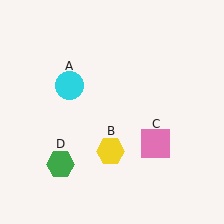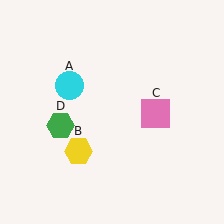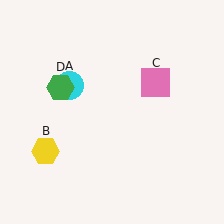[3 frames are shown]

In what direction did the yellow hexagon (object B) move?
The yellow hexagon (object B) moved left.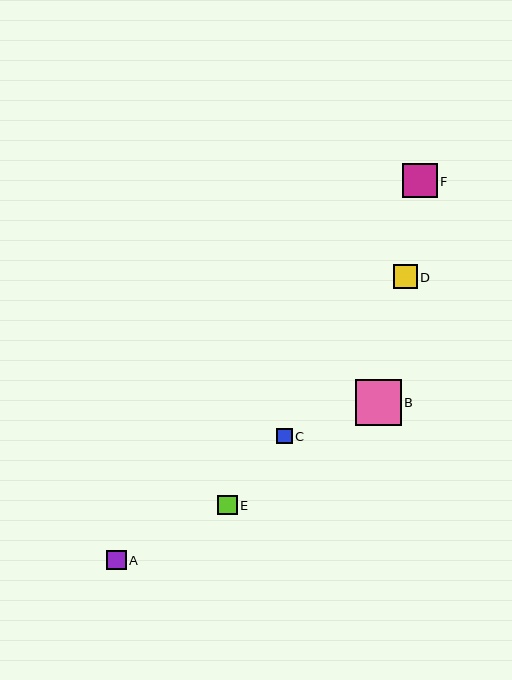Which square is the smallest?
Square C is the smallest with a size of approximately 15 pixels.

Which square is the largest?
Square B is the largest with a size of approximately 46 pixels.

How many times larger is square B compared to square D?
Square B is approximately 1.9 times the size of square D.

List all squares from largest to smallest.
From largest to smallest: B, F, D, A, E, C.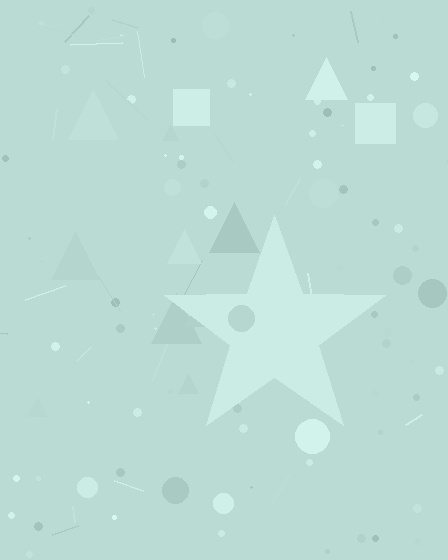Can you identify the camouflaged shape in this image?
The camouflaged shape is a star.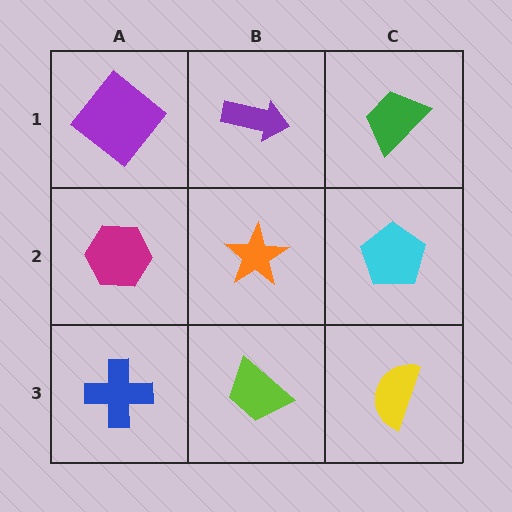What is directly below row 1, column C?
A cyan pentagon.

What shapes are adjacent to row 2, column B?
A purple arrow (row 1, column B), a lime trapezoid (row 3, column B), a magenta hexagon (row 2, column A), a cyan pentagon (row 2, column C).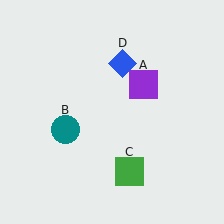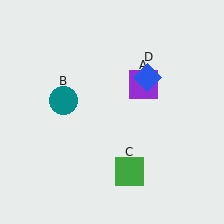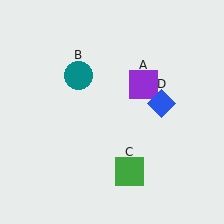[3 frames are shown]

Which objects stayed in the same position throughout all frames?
Purple square (object A) and green square (object C) remained stationary.